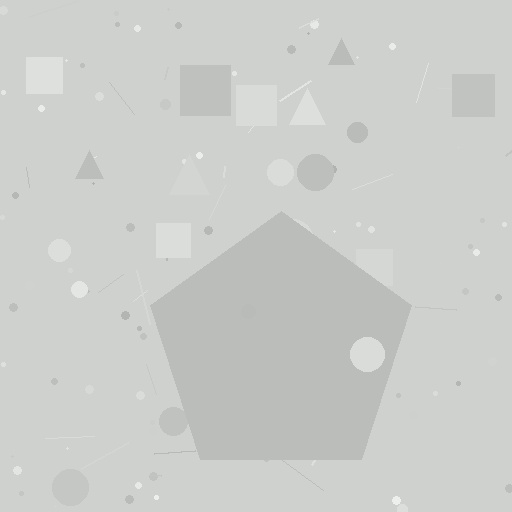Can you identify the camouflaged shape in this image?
The camouflaged shape is a pentagon.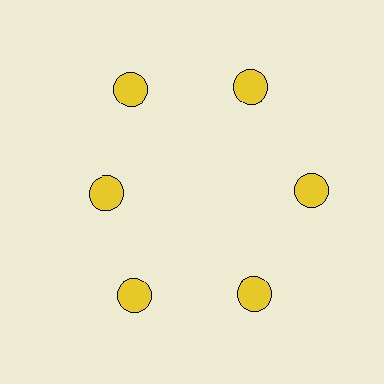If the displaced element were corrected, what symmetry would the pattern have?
It would have 6-fold rotational symmetry — the pattern would map onto itself every 60 degrees.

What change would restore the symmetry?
The symmetry would be restored by moving it outward, back onto the ring so that all 6 circles sit at equal angles and equal distance from the center.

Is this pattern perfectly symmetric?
No. The 6 yellow circles are arranged in a ring, but one element near the 9 o'clock position is pulled inward toward the center, breaking the 6-fold rotational symmetry.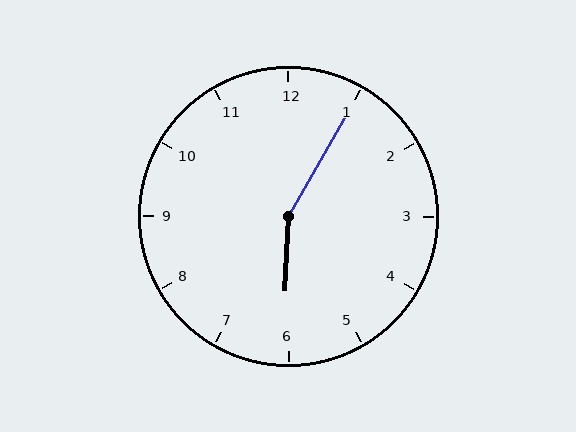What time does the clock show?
6:05.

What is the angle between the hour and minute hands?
Approximately 152 degrees.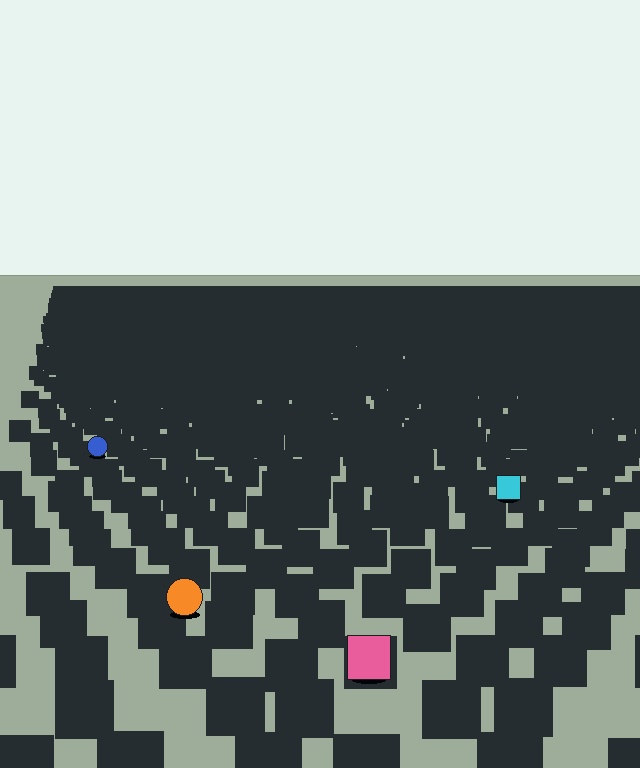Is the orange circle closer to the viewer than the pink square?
No. The pink square is closer — you can tell from the texture gradient: the ground texture is coarser near it.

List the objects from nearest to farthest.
From nearest to farthest: the pink square, the orange circle, the cyan square, the blue circle.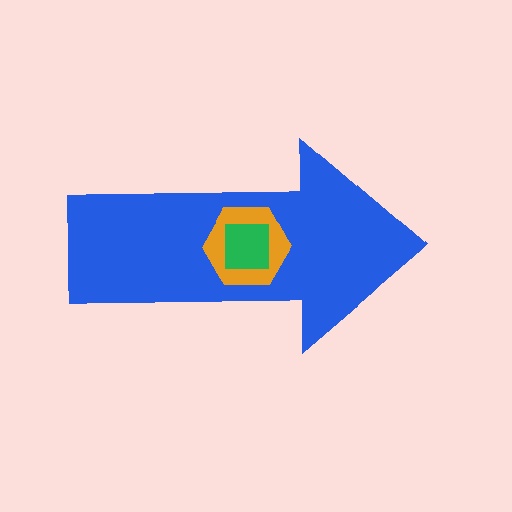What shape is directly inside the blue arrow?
The orange hexagon.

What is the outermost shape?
The blue arrow.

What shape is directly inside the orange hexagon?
The green square.